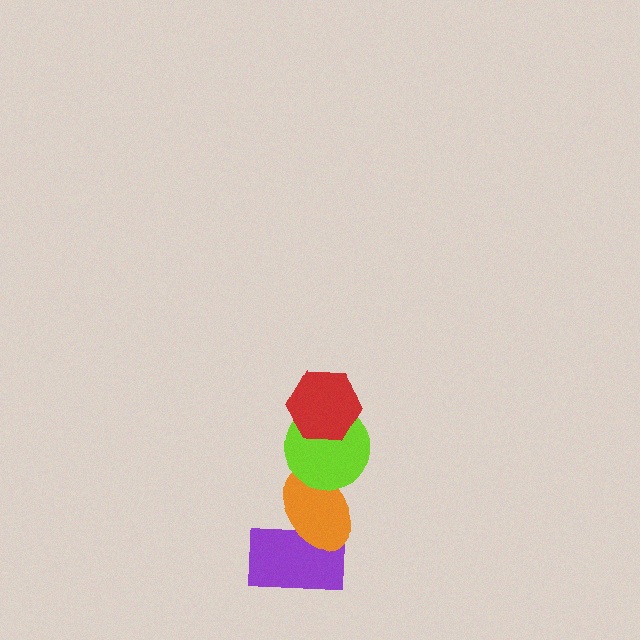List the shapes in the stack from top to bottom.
From top to bottom: the red hexagon, the lime circle, the orange ellipse, the purple rectangle.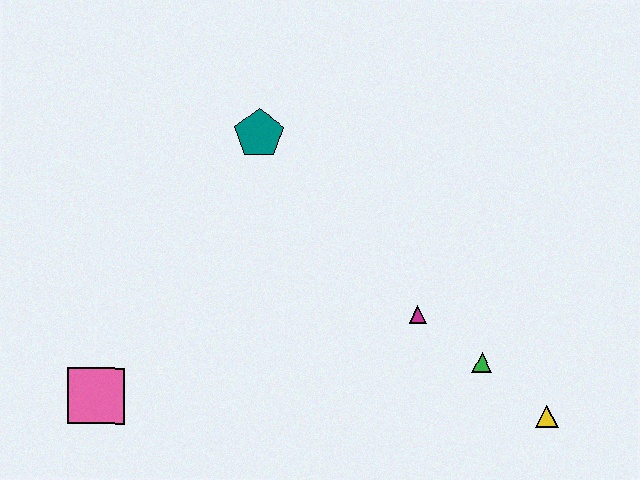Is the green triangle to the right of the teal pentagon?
Yes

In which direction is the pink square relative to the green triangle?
The pink square is to the left of the green triangle.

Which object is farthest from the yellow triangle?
The pink square is farthest from the yellow triangle.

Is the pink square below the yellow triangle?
No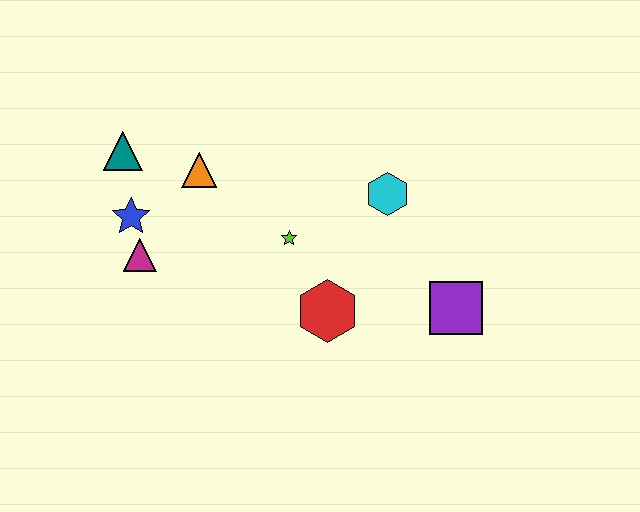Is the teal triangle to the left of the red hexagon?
Yes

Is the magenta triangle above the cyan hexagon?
No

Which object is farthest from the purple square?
The teal triangle is farthest from the purple square.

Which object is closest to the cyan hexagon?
The lime star is closest to the cyan hexagon.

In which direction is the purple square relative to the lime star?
The purple square is to the right of the lime star.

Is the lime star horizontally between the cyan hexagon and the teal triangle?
Yes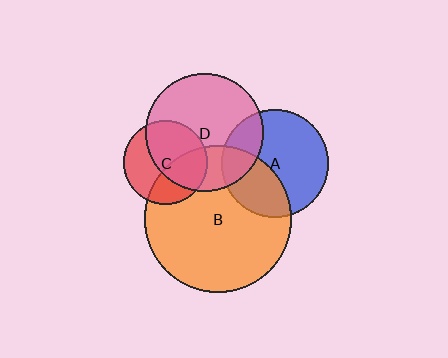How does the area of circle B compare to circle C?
Approximately 3.1 times.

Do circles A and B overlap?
Yes.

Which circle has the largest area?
Circle B (orange).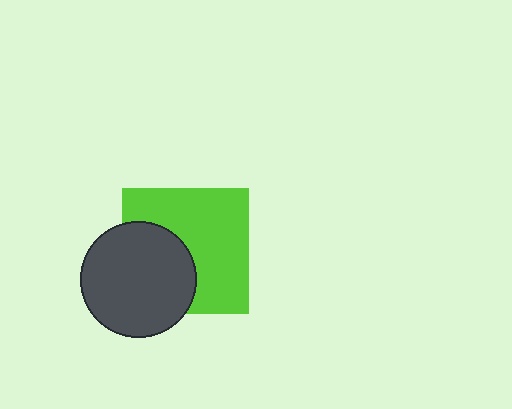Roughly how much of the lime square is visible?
About half of it is visible (roughly 62%).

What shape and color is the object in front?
The object in front is a dark gray circle.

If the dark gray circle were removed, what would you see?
You would see the complete lime square.